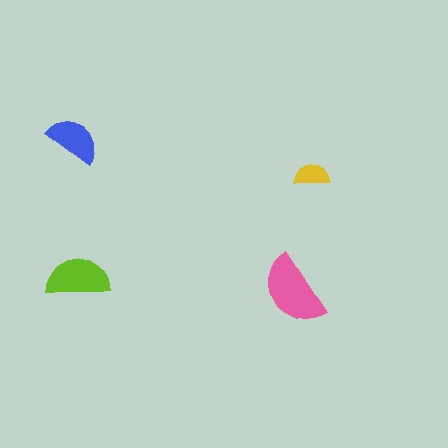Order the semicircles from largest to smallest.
the pink one, the lime one, the blue one, the yellow one.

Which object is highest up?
The blue semicircle is topmost.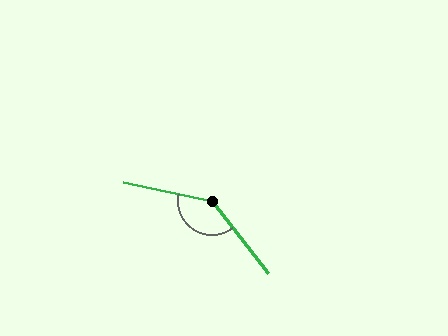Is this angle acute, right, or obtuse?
It is obtuse.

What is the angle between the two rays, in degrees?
Approximately 140 degrees.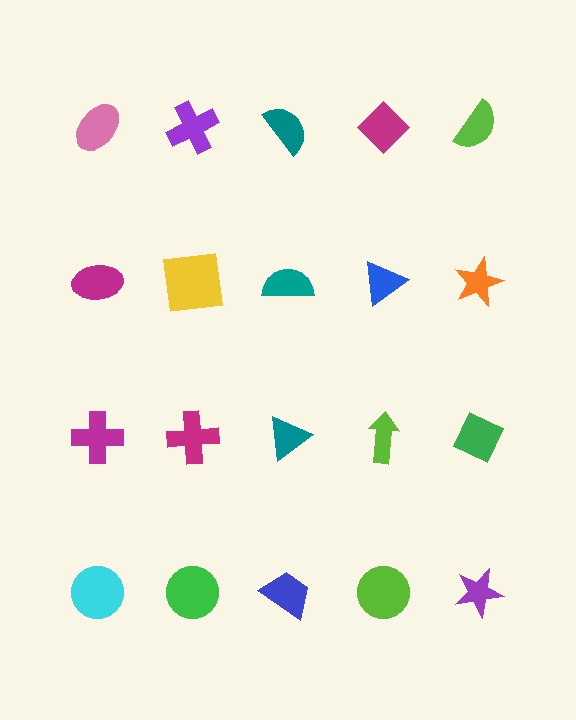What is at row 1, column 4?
A magenta diamond.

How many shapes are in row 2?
5 shapes.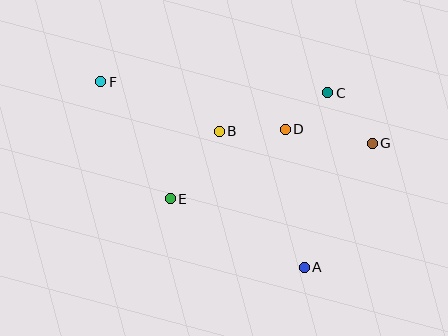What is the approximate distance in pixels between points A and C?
The distance between A and C is approximately 176 pixels.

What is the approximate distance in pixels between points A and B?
The distance between A and B is approximately 161 pixels.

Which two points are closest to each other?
Points C and D are closest to each other.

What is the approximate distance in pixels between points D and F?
The distance between D and F is approximately 191 pixels.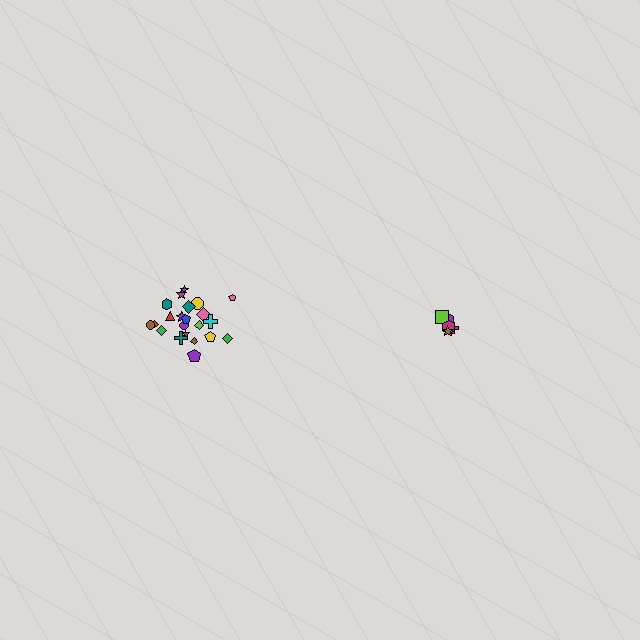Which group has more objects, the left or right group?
The left group.